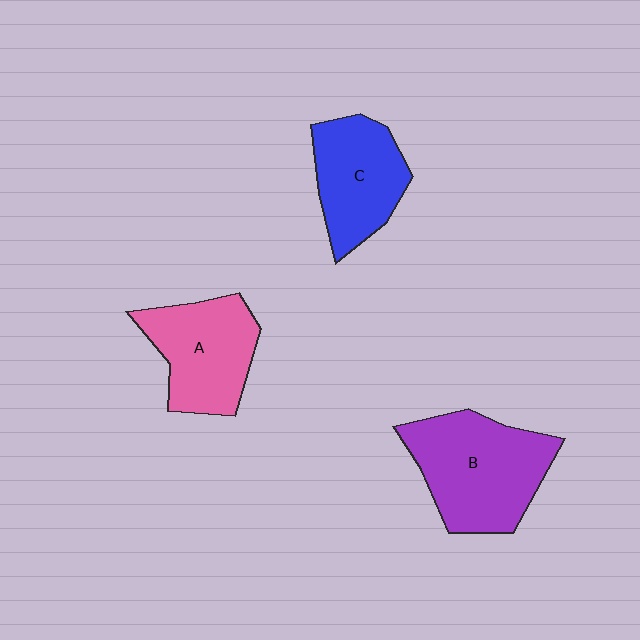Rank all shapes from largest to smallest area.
From largest to smallest: B (purple), A (pink), C (blue).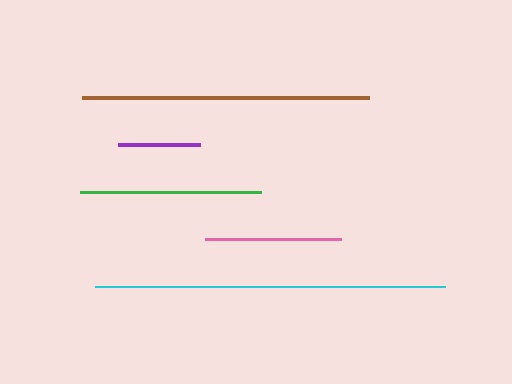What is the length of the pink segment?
The pink segment is approximately 136 pixels long.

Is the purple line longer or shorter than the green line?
The green line is longer than the purple line.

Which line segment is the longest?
The cyan line is the longest at approximately 350 pixels.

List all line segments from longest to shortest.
From longest to shortest: cyan, brown, green, pink, purple.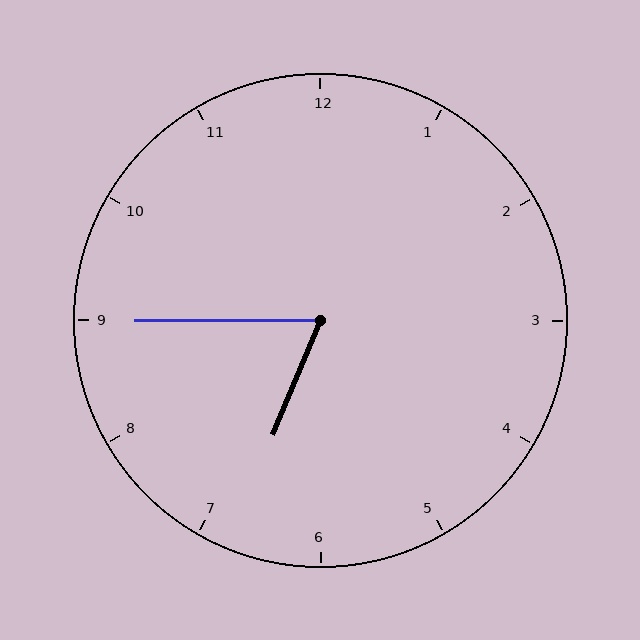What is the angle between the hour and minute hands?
Approximately 68 degrees.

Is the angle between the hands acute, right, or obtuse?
It is acute.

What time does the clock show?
6:45.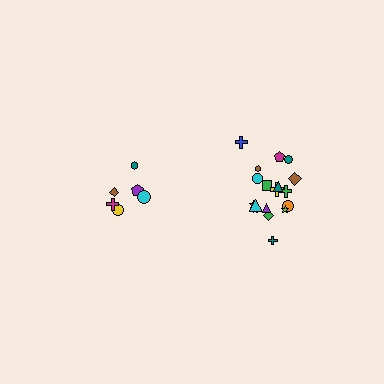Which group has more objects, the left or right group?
The right group.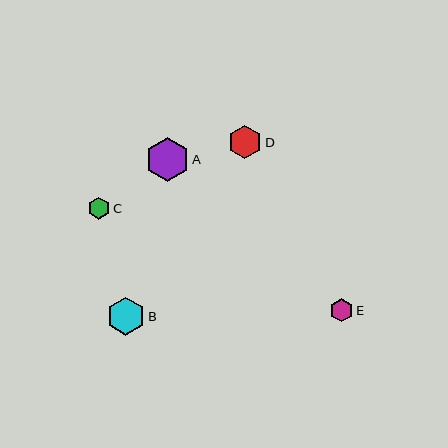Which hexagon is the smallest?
Hexagon C is the smallest with a size of approximately 22 pixels.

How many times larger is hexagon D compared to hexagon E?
Hexagon D is approximately 1.4 times the size of hexagon E.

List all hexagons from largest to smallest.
From largest to smallest: A, B, D, E, C.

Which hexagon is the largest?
Hexagon A is the largest with a size of approximately 44 pixels.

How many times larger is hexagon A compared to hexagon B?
Hexagon A is approximately 1.2 times the size of hexagon B.